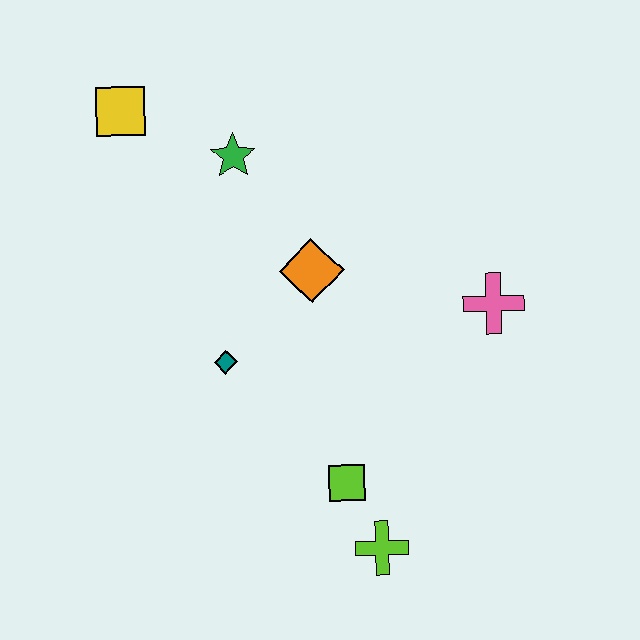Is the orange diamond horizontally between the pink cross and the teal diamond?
Yes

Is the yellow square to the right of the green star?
No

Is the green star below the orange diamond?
No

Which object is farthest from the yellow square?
The lime cross is farthest from the yellow square.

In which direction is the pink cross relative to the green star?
The pink cross is to the right of the green star.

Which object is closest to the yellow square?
The green star is closest to the yellow square.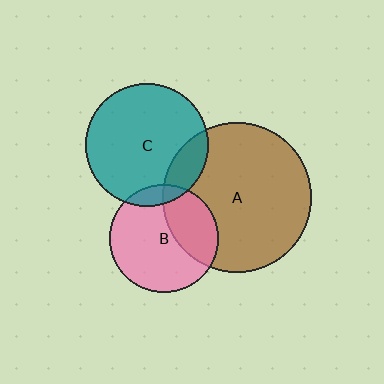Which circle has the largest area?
Circle A (brown).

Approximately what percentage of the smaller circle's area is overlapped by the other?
Approximately 15%.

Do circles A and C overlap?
Yes.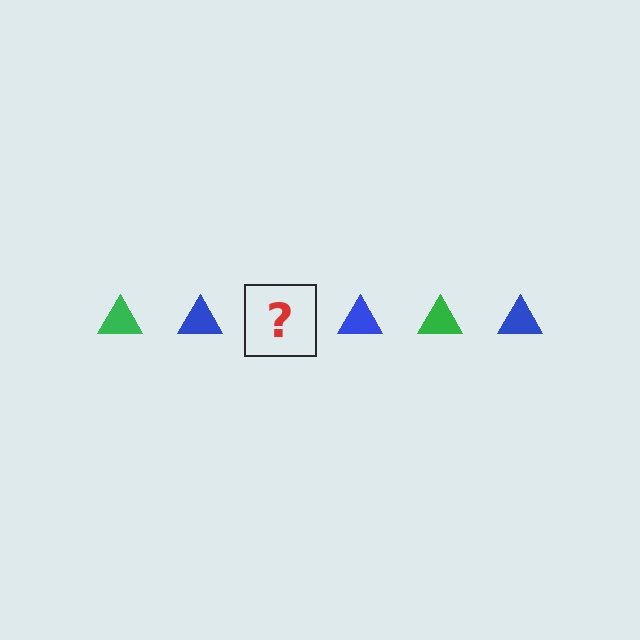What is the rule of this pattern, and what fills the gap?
The rule is that the pattern cycles through green, blue triangles. The gap should be filled with a green triangle.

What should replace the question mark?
The question mark should be replaced with a green triangle.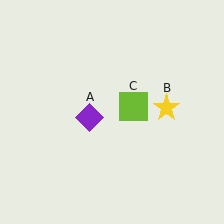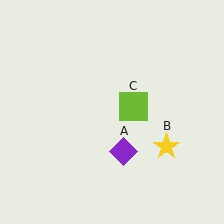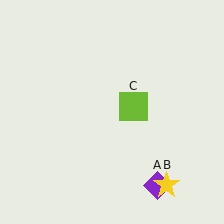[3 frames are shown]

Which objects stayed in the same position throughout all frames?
Lime square (object C) remained stationary.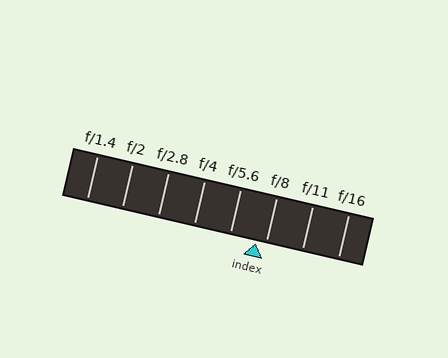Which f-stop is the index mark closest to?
The index mark is closest to f/8.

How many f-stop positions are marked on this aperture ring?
There are 8 f-stop positions marked.